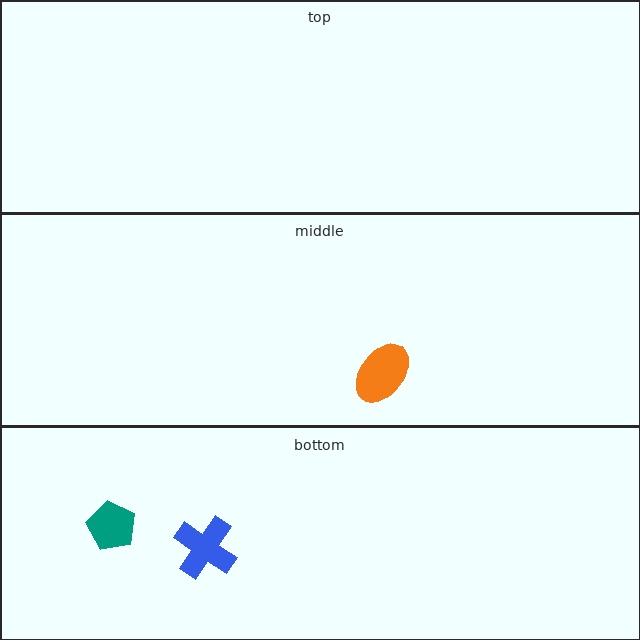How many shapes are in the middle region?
1.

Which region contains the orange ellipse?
The middle region.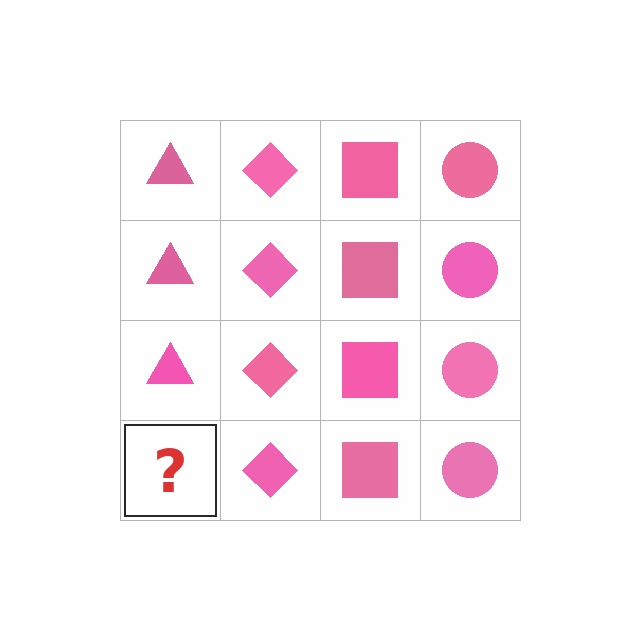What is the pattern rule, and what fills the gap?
The rule is that each column has a consistent shape. The gap should be filled with a pink triangle.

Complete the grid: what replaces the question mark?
The question mark should be replaced with a pink triangle.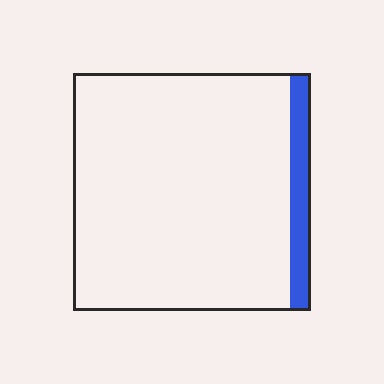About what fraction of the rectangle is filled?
About one tenth (1/10).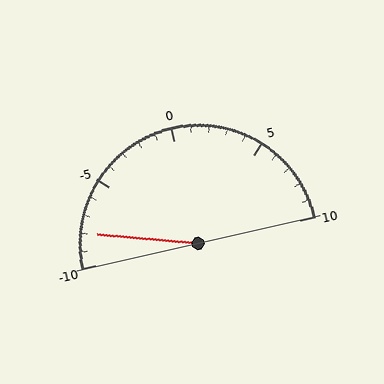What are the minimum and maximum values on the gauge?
The gauge ranges from -10 to 10.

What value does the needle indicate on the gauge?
The needle indicates approximately -8.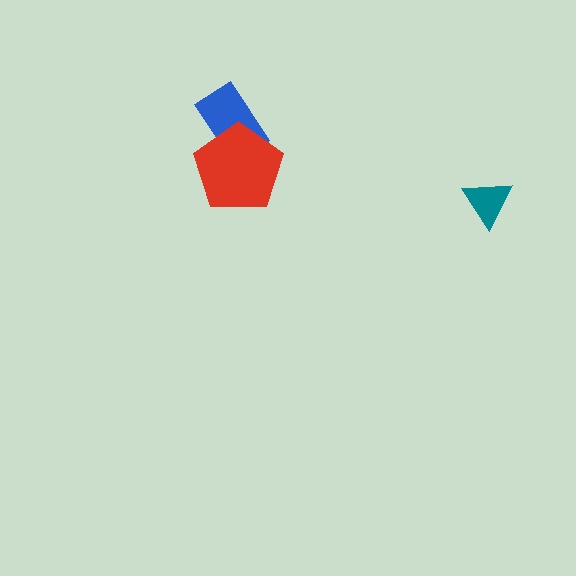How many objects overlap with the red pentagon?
1 object overlaps with the red pentagon.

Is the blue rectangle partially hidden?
Yes, it is partially covered by another shape.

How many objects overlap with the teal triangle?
0 objects overlap with the teal triangle.